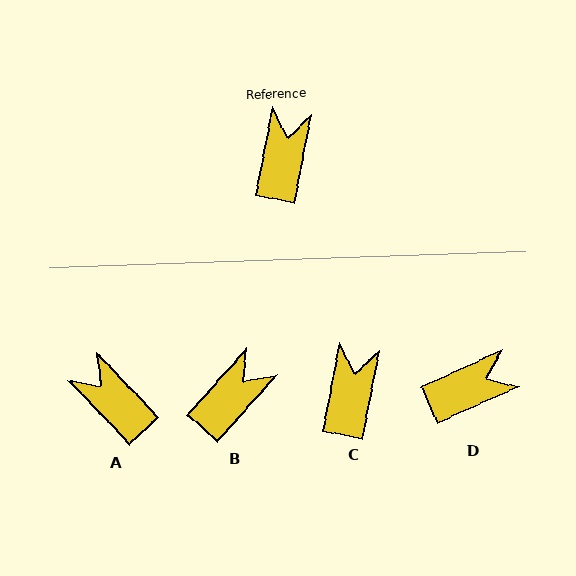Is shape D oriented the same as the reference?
No, it is off by about 55 degrees.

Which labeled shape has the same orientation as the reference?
C.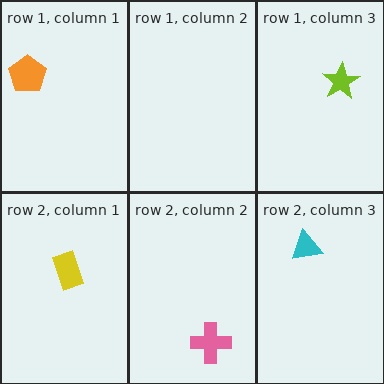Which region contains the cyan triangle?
The row 2, column 3 region.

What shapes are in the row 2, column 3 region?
The cyan triangle.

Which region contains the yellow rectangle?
The row 2, column 1 region.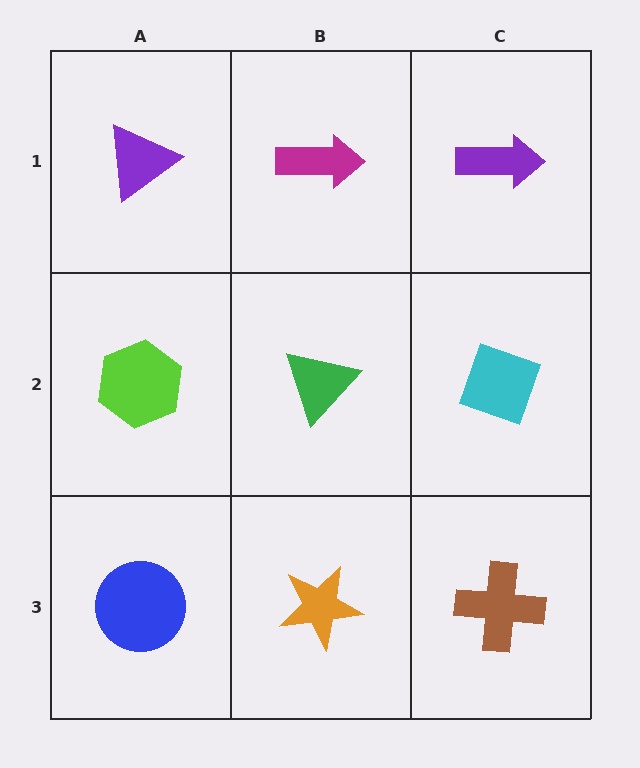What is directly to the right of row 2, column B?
A cyan diamond.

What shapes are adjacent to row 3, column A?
A lime hexagon (row 2, column A), an orange star (row 3, column B).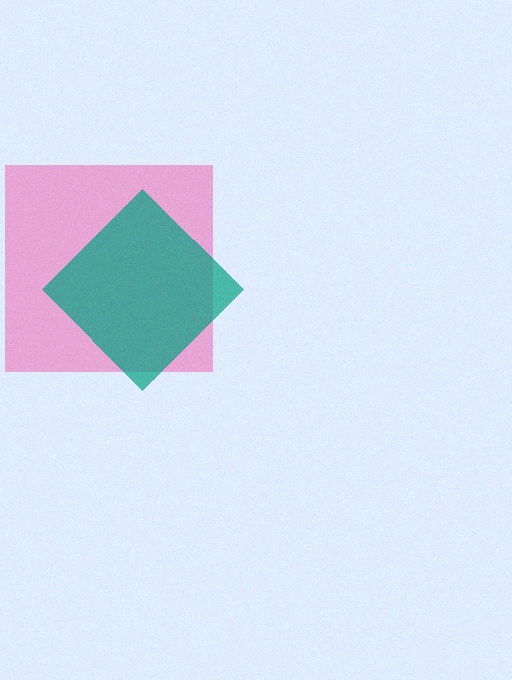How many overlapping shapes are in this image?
There are 2 overlapping shapes in the image.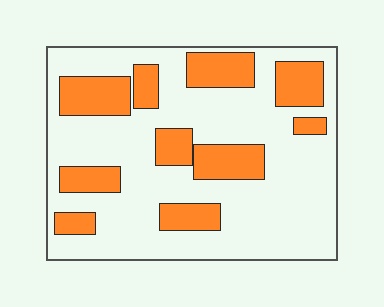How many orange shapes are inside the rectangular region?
10.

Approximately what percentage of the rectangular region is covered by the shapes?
Approximately 30%.